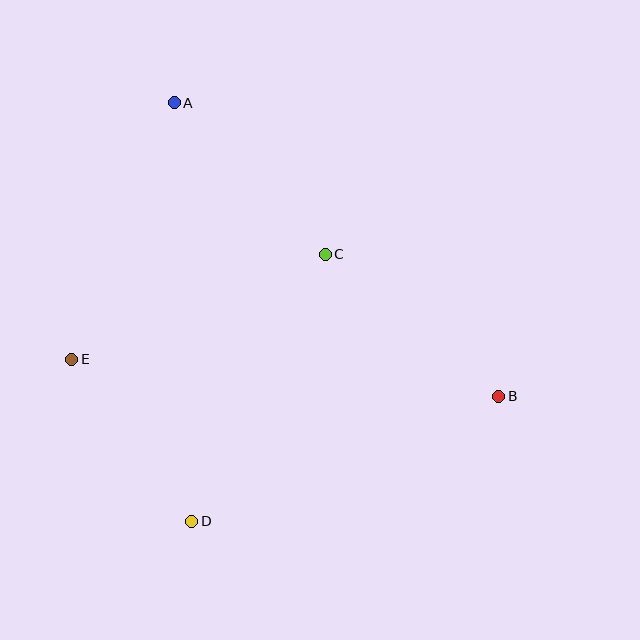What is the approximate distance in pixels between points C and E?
The distance between C and E is approximately 274 pixels.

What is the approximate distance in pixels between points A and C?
The distance between A and C is approximately 214 pixels.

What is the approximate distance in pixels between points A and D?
The distance between A and D is approximately 419 pixels.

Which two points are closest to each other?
Points D and E are closest to each other.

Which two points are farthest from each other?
Points A and B are farthest from each other.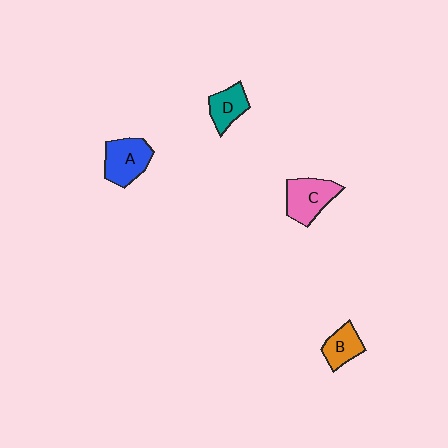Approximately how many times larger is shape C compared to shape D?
Approximately 1.4 times.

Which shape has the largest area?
Shape C (pink).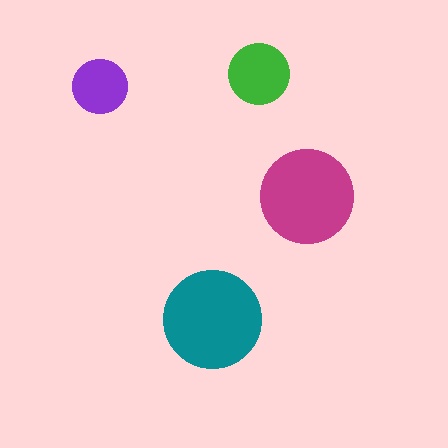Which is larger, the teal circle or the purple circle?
The teal one.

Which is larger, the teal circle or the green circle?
The teal one.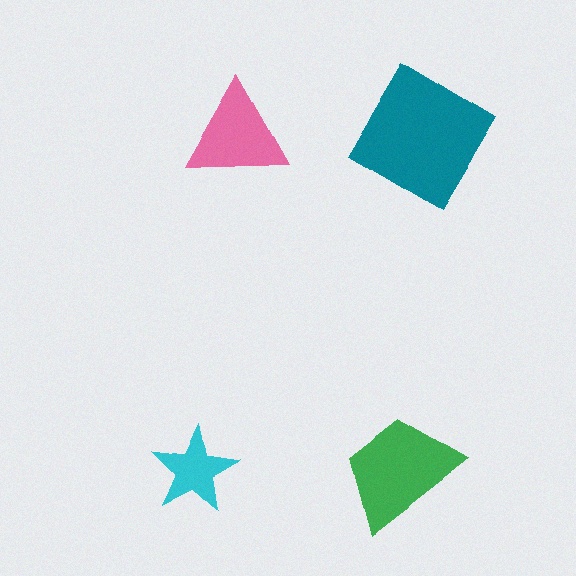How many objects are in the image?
There are 4 objects in the image.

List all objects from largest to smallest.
The teal diamond, the green trapezoid, the pink triangle, the cyan star.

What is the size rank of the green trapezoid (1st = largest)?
2nd.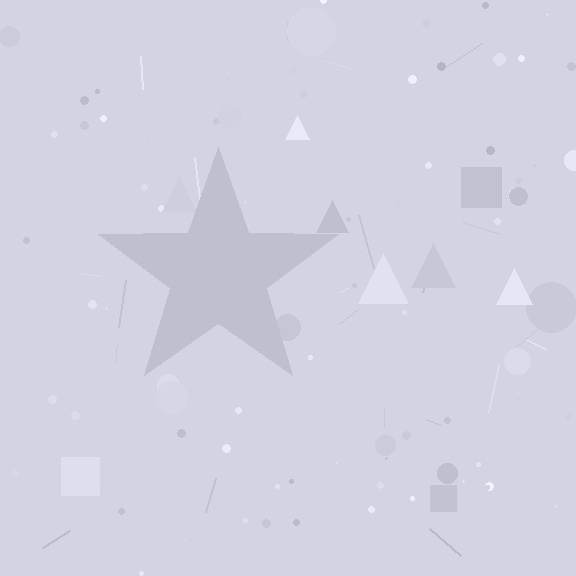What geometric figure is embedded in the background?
A star is embedded in the background.